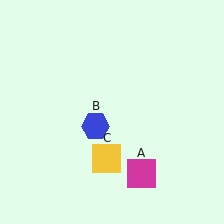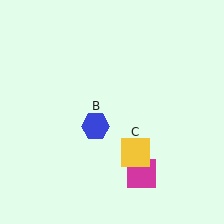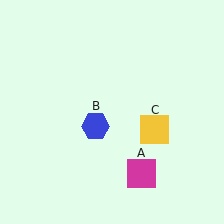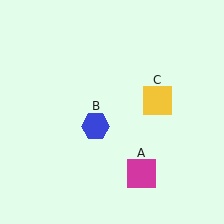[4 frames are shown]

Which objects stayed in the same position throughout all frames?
Magenta square (object A) and blue hexagon (object B) remained stationary.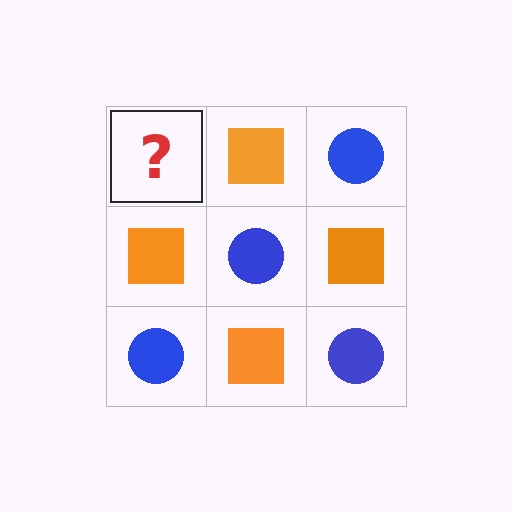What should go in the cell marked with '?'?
The missing cell should contain a blue circle.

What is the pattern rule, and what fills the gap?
The rule is that it alternates blue circle and orange square in a checkerboard pattern. The gap should be filled with a blue circle.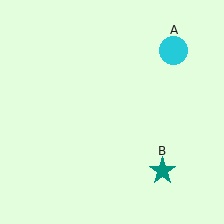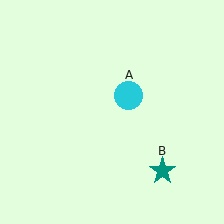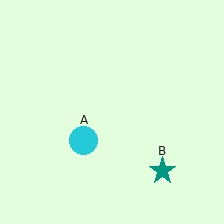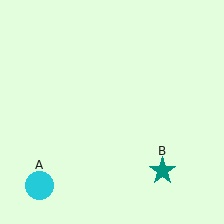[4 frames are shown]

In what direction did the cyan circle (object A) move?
The cyan circle (object A) moved down and to the left.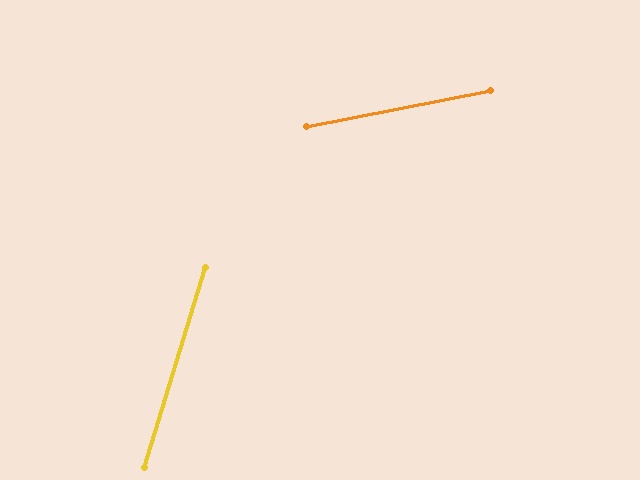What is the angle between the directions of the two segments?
Approximately 62 degrees.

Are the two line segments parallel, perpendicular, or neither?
Neither parallel nor perpendicular — they differ by about 62°.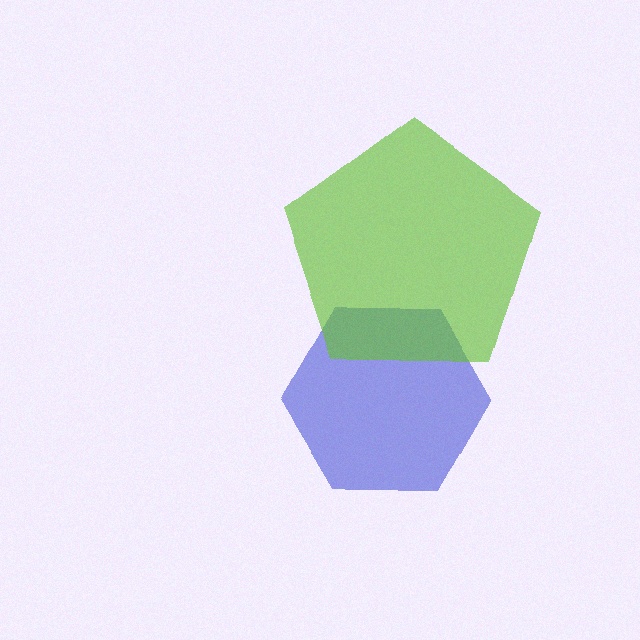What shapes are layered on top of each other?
The layered shapes are: a blue hexagon, a lime pentagon.